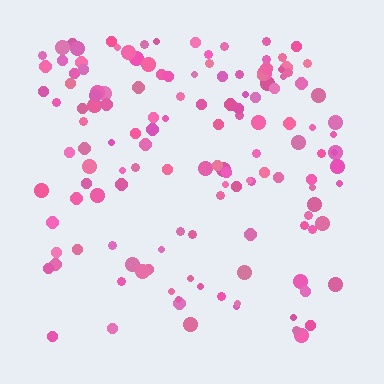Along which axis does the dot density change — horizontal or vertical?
Vertical.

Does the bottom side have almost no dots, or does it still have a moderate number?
Still a moderate number, just noticeably fewer than the top.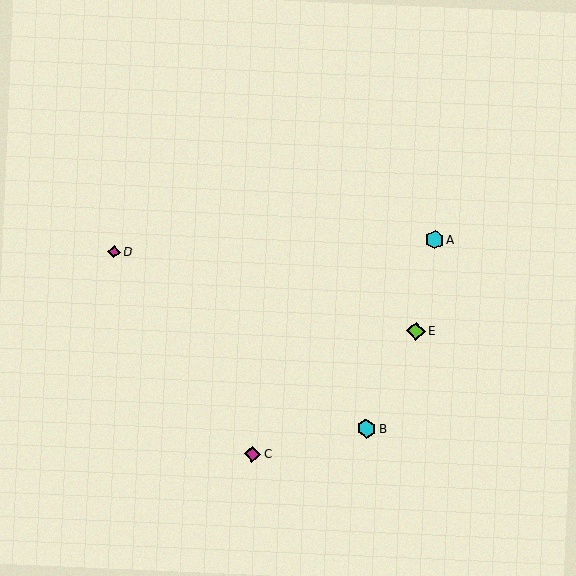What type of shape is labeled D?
Shape D is a magenta diamond.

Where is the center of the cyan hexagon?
The center of the cyan hexagon is at (434, 240).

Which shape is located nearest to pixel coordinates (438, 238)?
The cyan hexagon (labeled A) at (434, 240) is nearest to that location.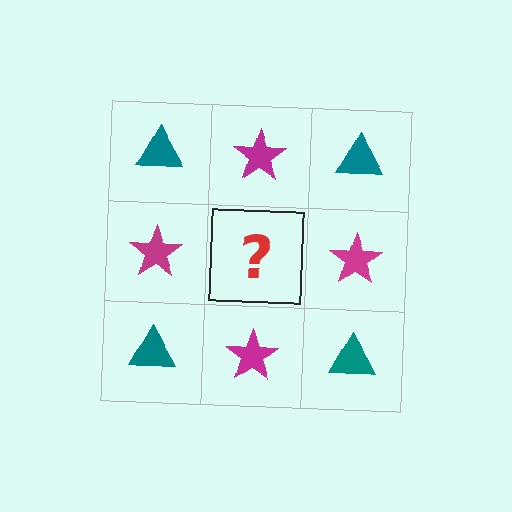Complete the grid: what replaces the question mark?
The question mark should be replaced with a teal triangle.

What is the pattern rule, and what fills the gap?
The rule is that it alternates teal triangle and magenta star in a checkerboard pattern. The gap should be filled with a teal triangle.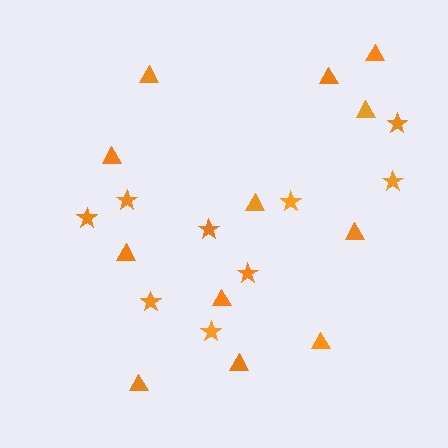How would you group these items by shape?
There are 2 groups: one group of stars (9) and one group of triangles (12).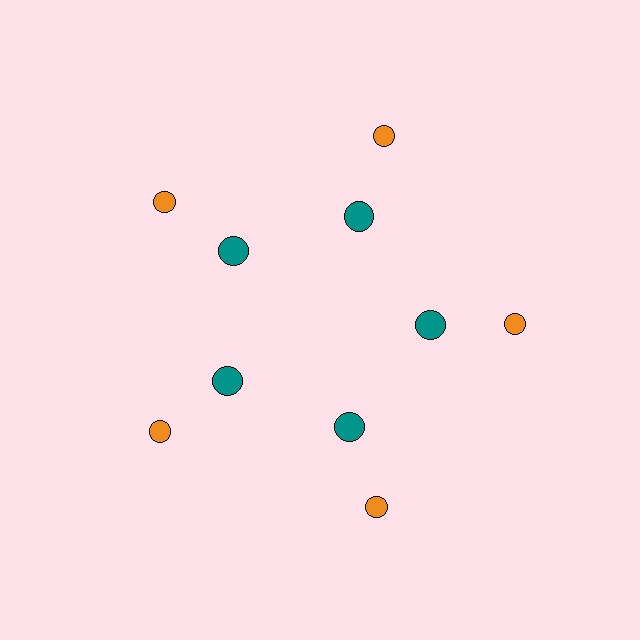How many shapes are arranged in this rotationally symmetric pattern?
There are 10 shapes, arranged in 5 groups of 2.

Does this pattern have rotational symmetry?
Yes, this pattern has 5-fold rotational symmetry. It looks the same after rotating 72 degrees around the center.